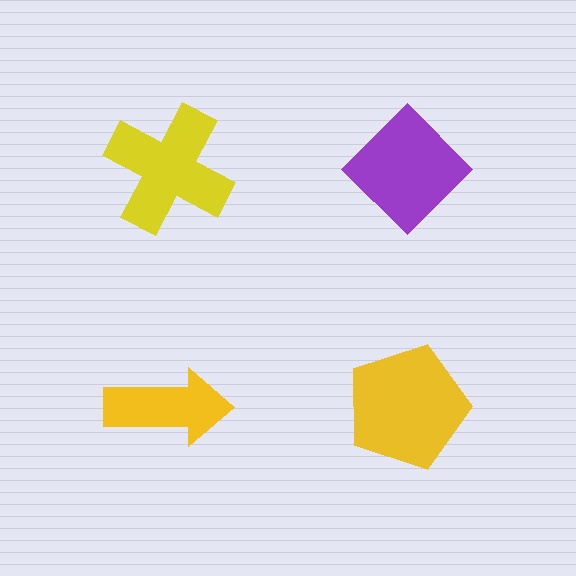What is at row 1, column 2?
A purple diamond.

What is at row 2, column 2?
A yellow pentagon.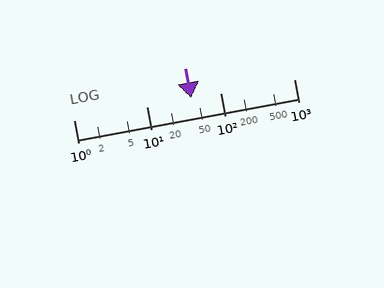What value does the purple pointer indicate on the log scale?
The pointer indicates approximately 40.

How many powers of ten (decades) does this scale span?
The scale spans 3 decades, from 1 to 1000.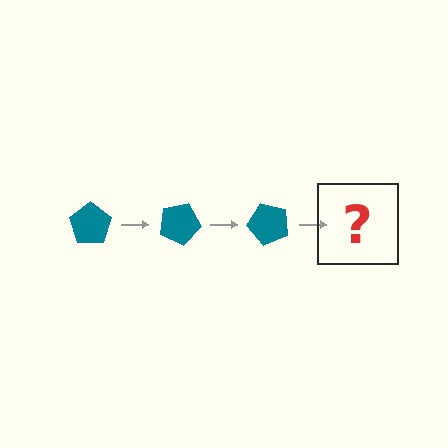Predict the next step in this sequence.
The next step is a teal pentagon rotated 75 degrees.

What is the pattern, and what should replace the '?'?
The pattern is that the pentagon rotates 25 degrees each step. The '?' should be a teal pentagon rotated 75 degrees.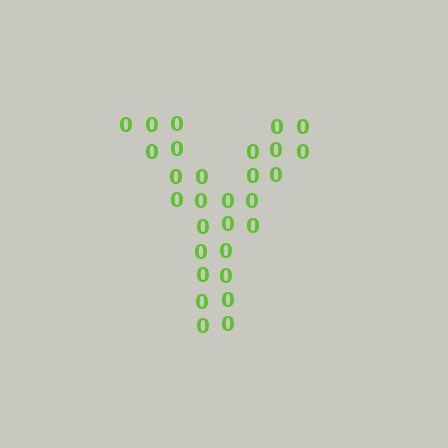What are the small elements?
The small elements are digit 0's.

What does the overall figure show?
The overall figure shows the letter Y.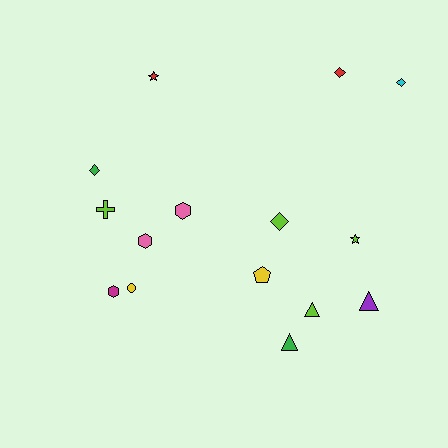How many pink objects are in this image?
There are 2 pink objects.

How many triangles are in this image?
There are 3 triangles.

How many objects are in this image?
There are 15 objects.